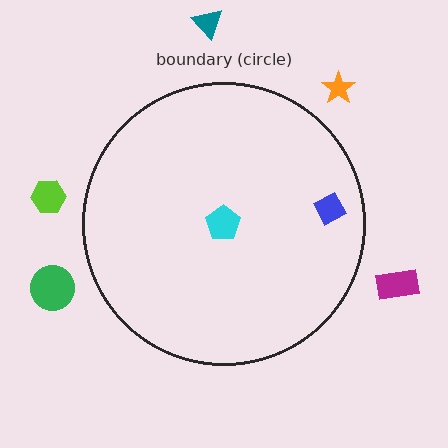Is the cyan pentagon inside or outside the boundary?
Inside.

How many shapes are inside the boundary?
2 inside, 5 outside.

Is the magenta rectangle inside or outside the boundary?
Outside.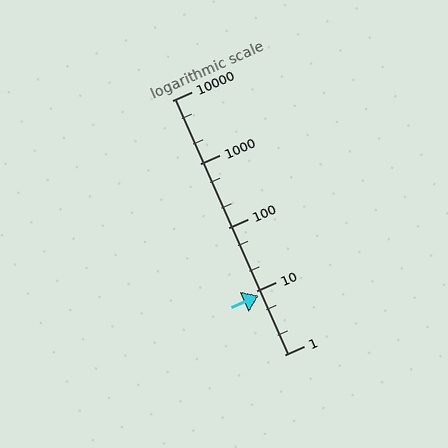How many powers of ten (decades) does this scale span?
The scale spans 4 decades, from 1 to 10000.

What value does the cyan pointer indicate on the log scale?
The pointer indicates approximately 8.6.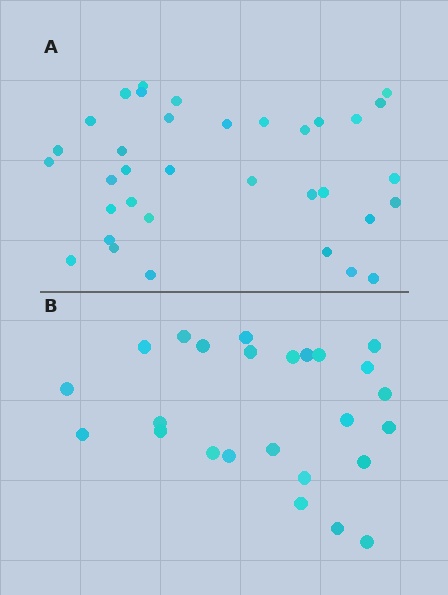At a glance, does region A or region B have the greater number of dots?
Region A (the top region) has more dots.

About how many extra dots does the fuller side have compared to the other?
Region A has roughly 10 or so more dots than region B.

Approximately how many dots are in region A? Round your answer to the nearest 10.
About 40 dots. (The exact count is 35, which rounds to 40.)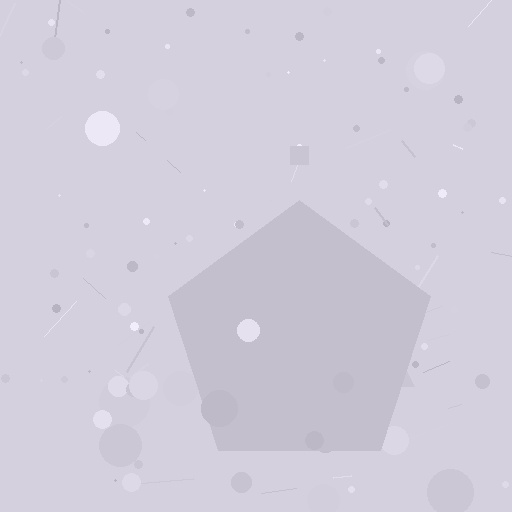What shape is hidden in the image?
A pentagon is hidden in the image.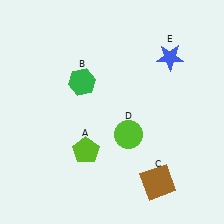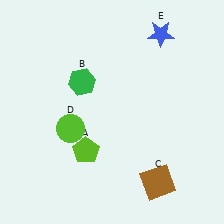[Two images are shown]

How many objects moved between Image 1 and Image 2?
2 objects moved between the two images.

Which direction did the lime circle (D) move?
The lime circle (D) moved left.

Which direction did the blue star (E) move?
The blue star (E) moved up.